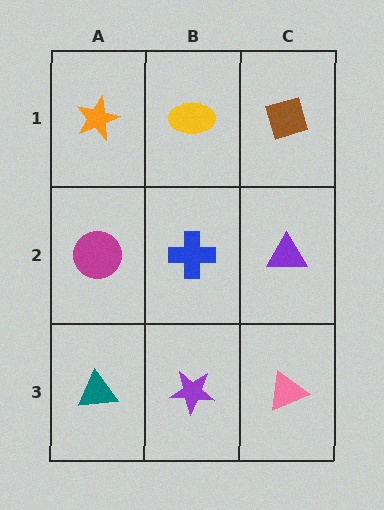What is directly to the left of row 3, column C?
A purple star.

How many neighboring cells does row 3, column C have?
2.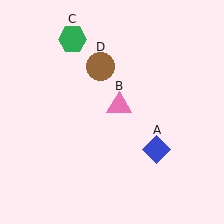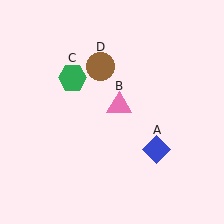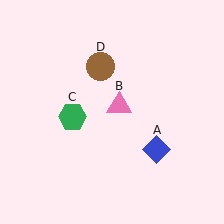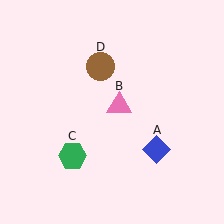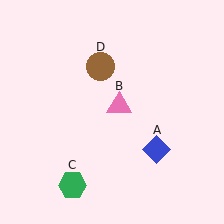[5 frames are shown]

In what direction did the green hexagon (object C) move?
The green hexagon (object C) moved down.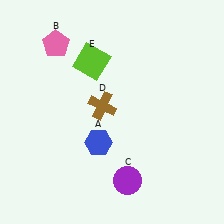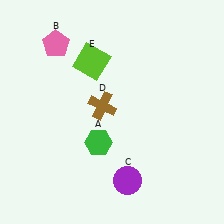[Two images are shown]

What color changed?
The hexagon (A) changed from blue in Image 1 to green in Image 2.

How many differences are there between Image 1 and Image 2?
There is 1 difference between the two images.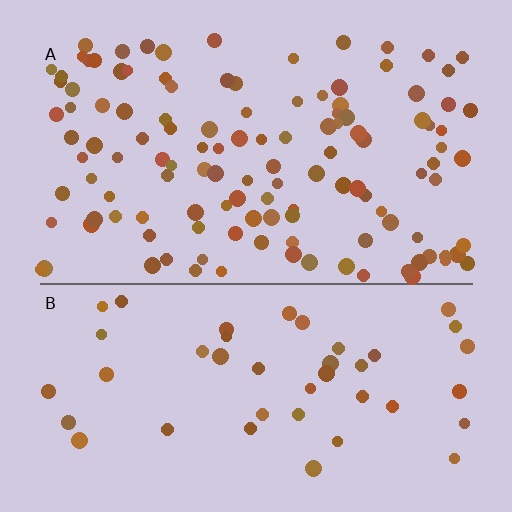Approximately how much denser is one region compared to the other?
Approximately 2.7× — region A over region B.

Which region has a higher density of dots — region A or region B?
A (the top).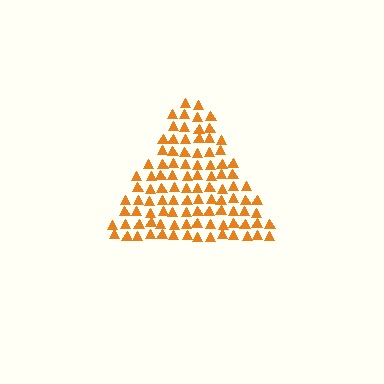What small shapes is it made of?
It is made of small triangles.